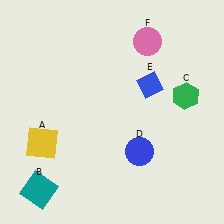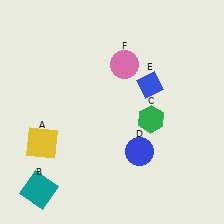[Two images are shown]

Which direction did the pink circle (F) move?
The pink circle (F) moved down.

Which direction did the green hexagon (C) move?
The green hexagon (C) moved left.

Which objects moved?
The objects that moved are: the green hexagon (C), the pink circle (F).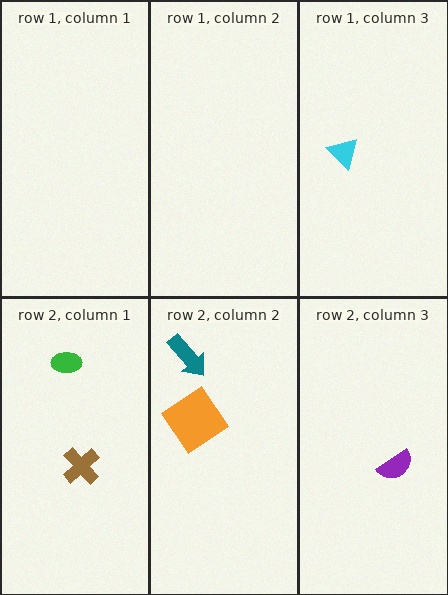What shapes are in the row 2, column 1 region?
The green ellipse, the brown cross.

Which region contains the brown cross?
The row 2, column 1 region.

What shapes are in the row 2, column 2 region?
The orange diamond, the teal arrow.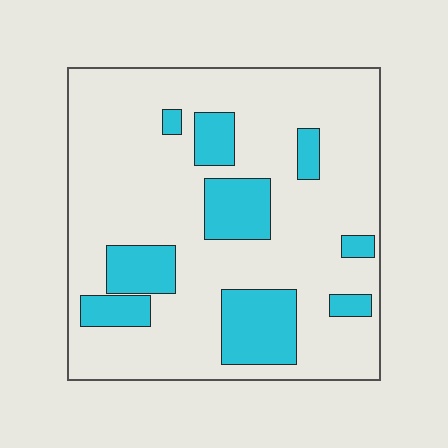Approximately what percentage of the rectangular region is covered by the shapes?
Approximately 20%.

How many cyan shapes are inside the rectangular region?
9.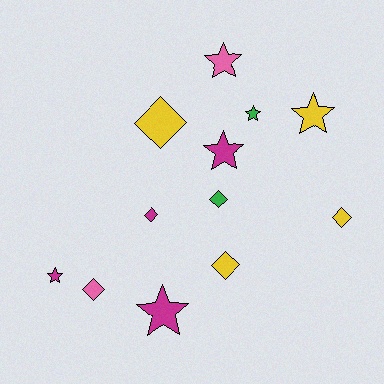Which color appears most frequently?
Magenta, with 4 objects.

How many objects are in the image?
There are 12 objects.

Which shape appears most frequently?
Star, with 6 objects.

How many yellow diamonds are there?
There are 3 yellow diamonds.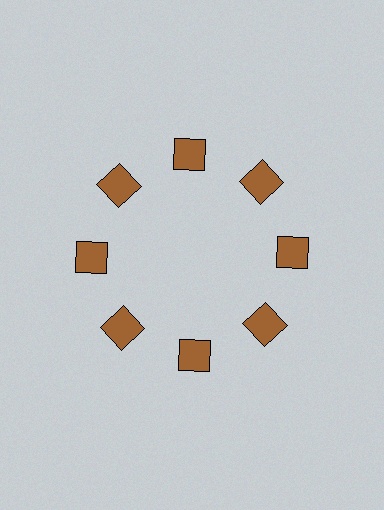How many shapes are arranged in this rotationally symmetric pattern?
There are 8 shapes, arranged in 8 groups of 1.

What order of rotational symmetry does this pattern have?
This pattern has 8-fold rotational symmetry.